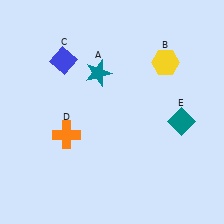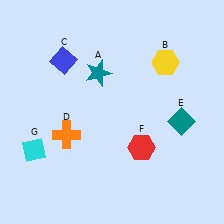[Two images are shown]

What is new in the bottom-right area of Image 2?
A red hexagon (F) was added in the bottom-right area of Image 2.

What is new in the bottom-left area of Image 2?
A cyan diamond (G) was added in the bottom-left area of Image 2.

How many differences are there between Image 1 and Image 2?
There are 2 differences between the two images.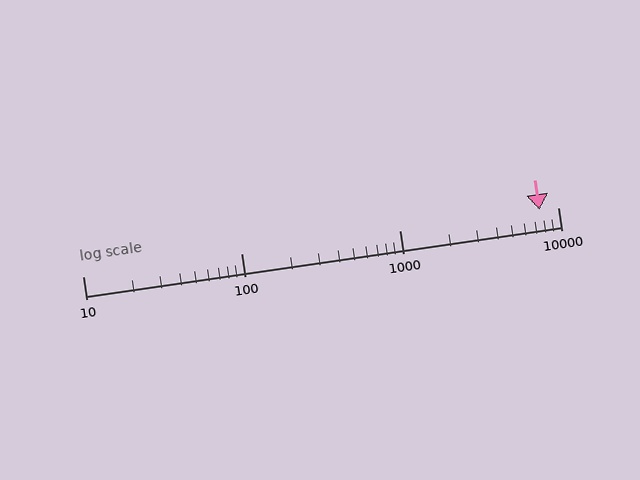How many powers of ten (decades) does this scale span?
The scale spans 3 decades, from 10 to 10000.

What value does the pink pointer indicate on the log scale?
The pointer indicates approximately 7700.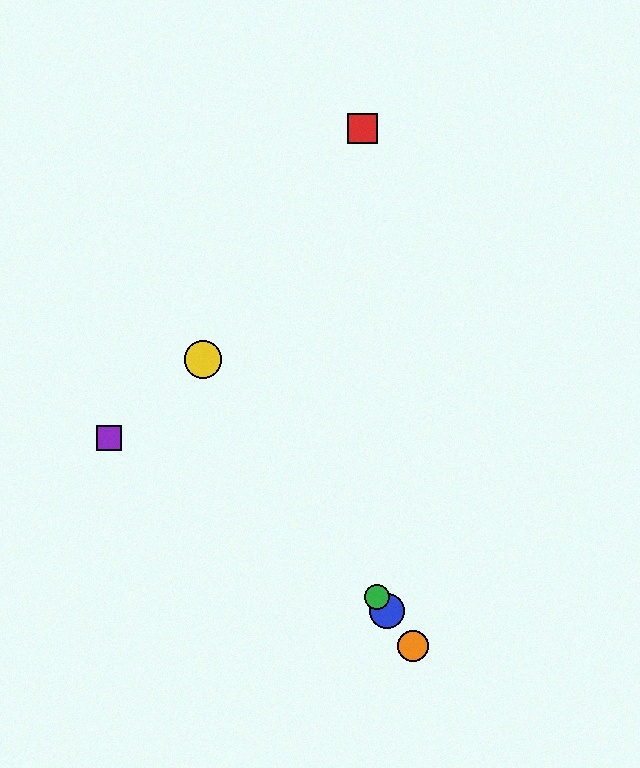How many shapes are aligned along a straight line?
4 shapes (the blue circle, the green circle, the yellow circle, the orange circle) are aligned along a straight line.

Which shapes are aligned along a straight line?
The blue circle, the green circle, the yellow circle, the orange circle are aligned along a straight line.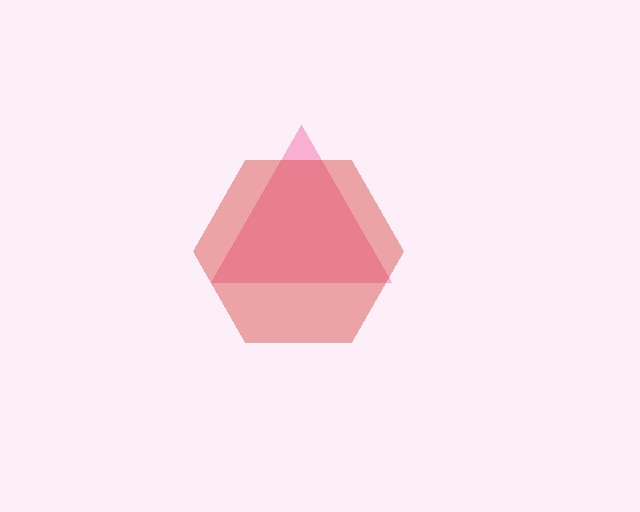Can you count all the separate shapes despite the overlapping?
Yes, there are 2 separate shapes.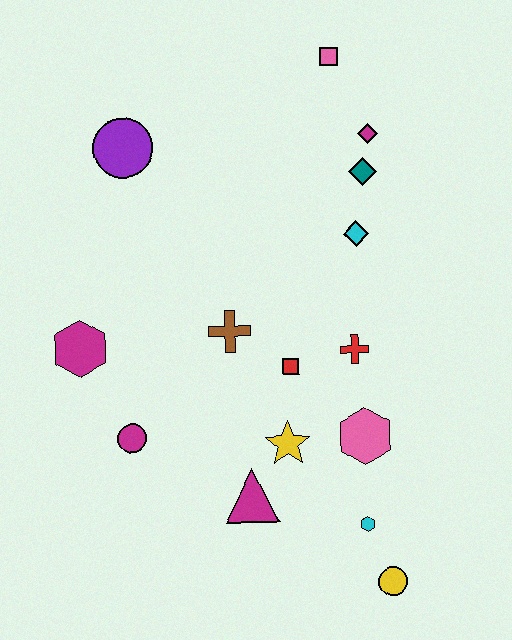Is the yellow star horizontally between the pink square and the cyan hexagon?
No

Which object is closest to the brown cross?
The red square is closest to the brown cross.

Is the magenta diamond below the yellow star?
No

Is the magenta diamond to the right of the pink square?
Yes